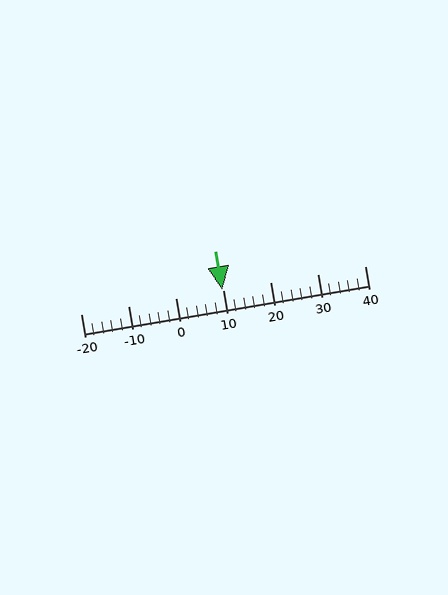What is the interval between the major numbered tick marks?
The major tick marks are spaced 10 units apart.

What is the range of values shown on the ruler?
The ruler shows values from -20 to 40.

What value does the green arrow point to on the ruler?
The green arrow points to approximately 10.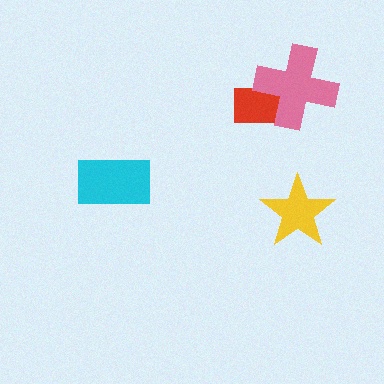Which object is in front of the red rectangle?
The pink cross is in front of the red rectangle.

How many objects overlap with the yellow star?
0 objects overlap with the yellow star.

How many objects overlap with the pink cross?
1 object overlaps with the pink cross.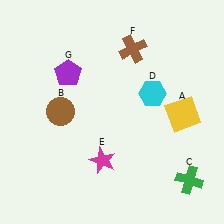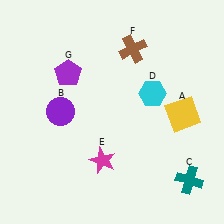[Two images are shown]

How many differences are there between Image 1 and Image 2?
There are 2 differences between the two images.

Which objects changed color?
B changed from brown to purple. C changed from green to teal.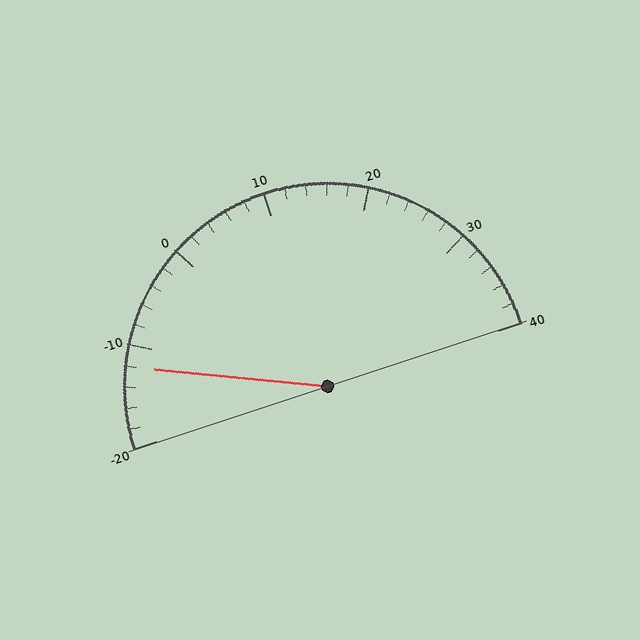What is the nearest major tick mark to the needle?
The nearest major tick mark is -10.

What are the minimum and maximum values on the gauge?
The gauge ranges from -20 to 40.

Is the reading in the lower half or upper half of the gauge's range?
The reading is in the lower half of the range (-20 to 40).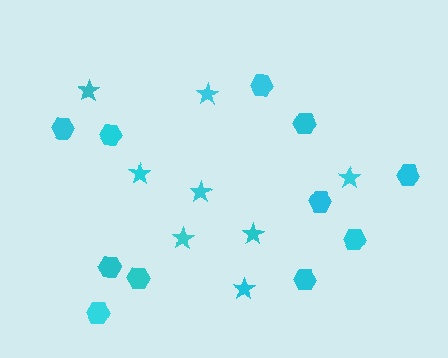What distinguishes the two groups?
There are 2 groups: one group of hexagons (11) and one group of stars (8).